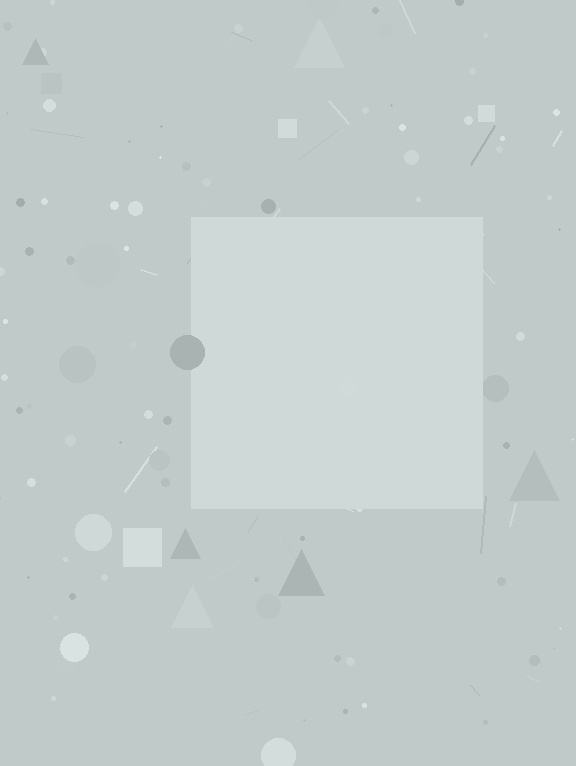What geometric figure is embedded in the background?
A square is embedded in the background.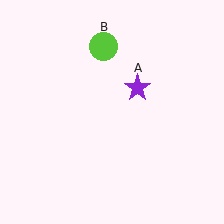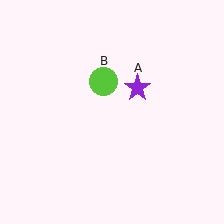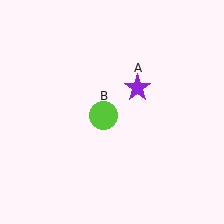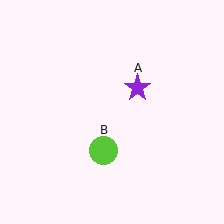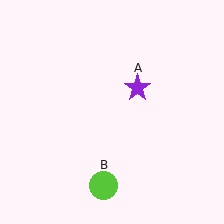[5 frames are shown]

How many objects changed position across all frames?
1 object changed position: lime circle (object B).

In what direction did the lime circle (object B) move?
The lime circle (object B) moved down.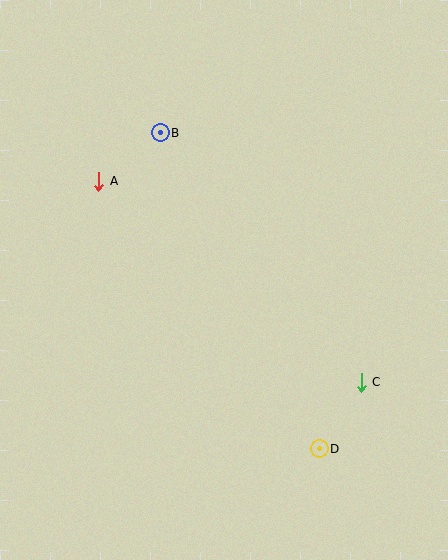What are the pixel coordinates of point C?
Point C is at (361, 382).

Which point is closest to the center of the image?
Point A at (99, 181) is closest to the center.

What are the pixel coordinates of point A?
Point A is at (99, 181).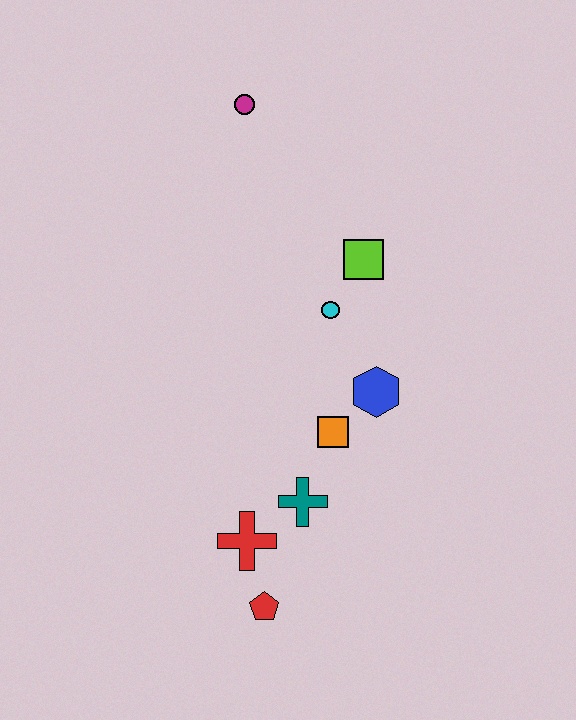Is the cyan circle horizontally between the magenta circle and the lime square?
Yes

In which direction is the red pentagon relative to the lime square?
The red pentagon is below the lime square.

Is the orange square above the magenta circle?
No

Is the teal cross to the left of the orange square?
Yes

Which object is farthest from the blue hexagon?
The magenta circle is farthest from the blue hexagon.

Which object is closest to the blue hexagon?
The orange square is closest to the blue hexagon.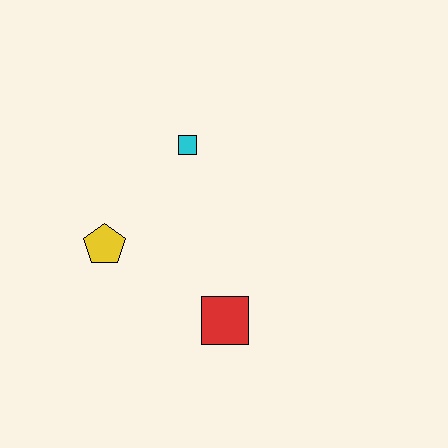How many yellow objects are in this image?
There is 1 yellow object.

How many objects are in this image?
There are 3 objects.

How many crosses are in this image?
There are no crosses.